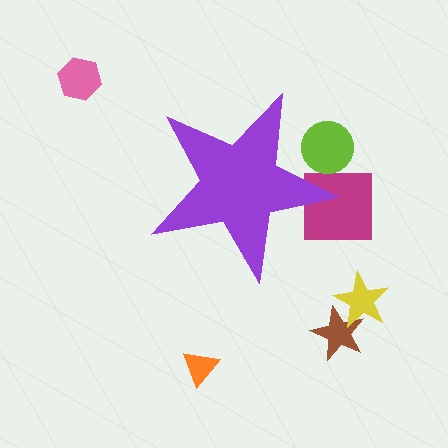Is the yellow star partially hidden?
No, the yellow star is fully visible.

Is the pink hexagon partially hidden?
No, the pink hexagon is fully visible.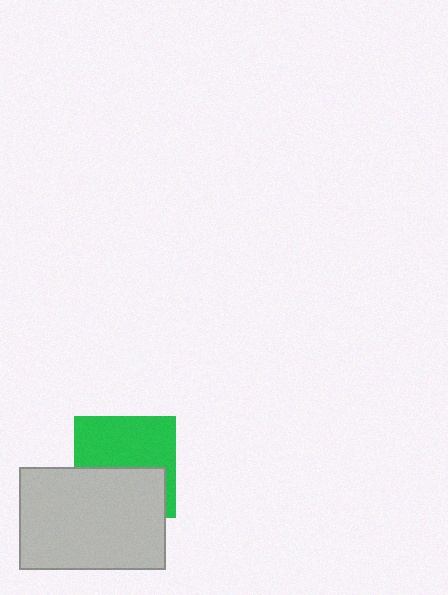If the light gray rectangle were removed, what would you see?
You would see the complete green square.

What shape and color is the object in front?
The object in front is a light gray rectangle.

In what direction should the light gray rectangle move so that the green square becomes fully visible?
The light gray rectangle should move down. That is the shortest direction to clear the overlap and leave the green square fully visible.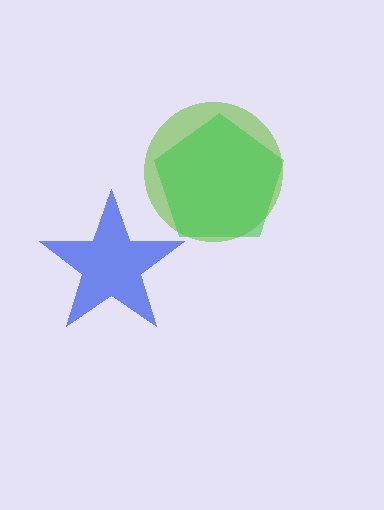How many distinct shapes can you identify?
There are 3 distinct shapes: a lime circle, a blue star, a green pentagon.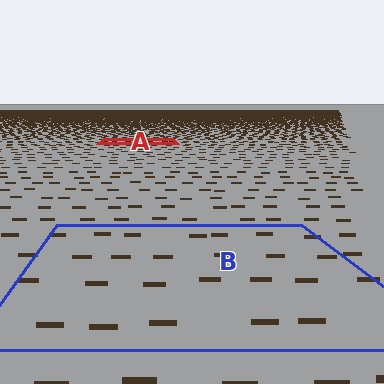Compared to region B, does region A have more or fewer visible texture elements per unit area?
Region A has more texture elements per unit area — they are packed more densely because it is farther away.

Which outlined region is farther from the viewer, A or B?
Region A is farther from the viewer — the texture elements inside it appear smaller and more densely packed.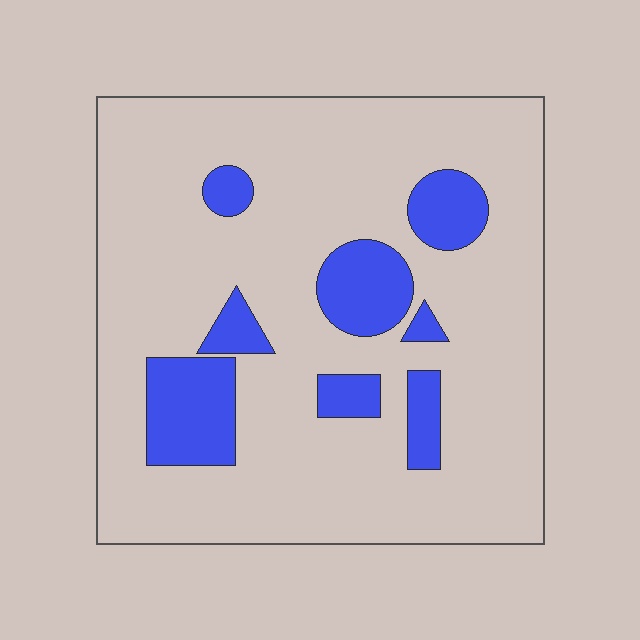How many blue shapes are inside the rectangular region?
8.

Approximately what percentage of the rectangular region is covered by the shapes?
Approximately 15%.